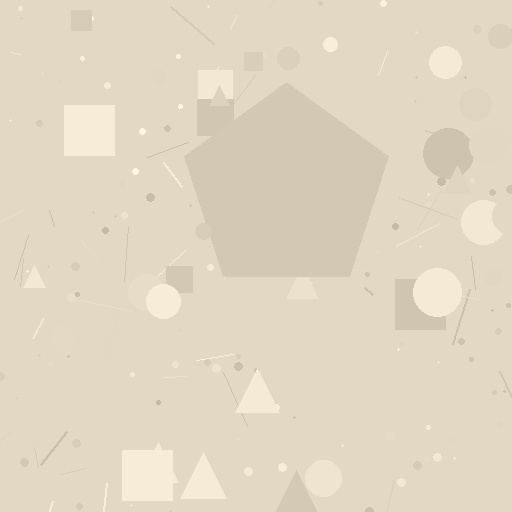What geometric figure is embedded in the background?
A pentagon is embedded in the background.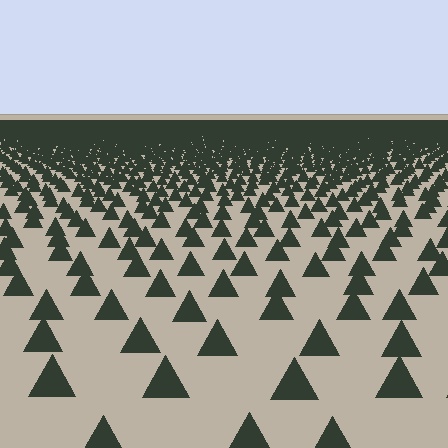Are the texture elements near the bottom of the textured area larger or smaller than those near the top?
Larger. Near the bottom, elements are closer to the viewer and appear at a bigger on-screen size.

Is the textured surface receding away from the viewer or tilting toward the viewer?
The surface is receding away from the viewer. Texture elements get smaller and denser toward the top.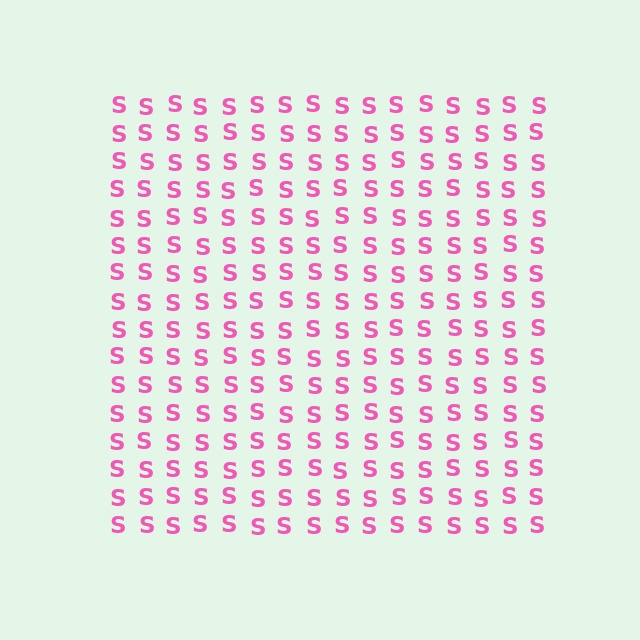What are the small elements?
The small elements are letter S's.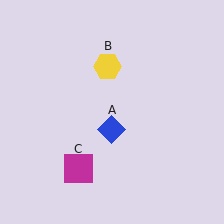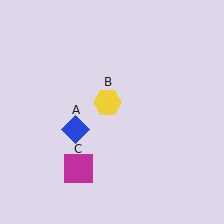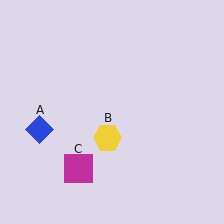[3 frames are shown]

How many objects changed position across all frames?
2 objects changed position: blue diamond (object A), yellow hexagon (object B).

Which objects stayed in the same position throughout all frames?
Magenta square (object C) remained stationary.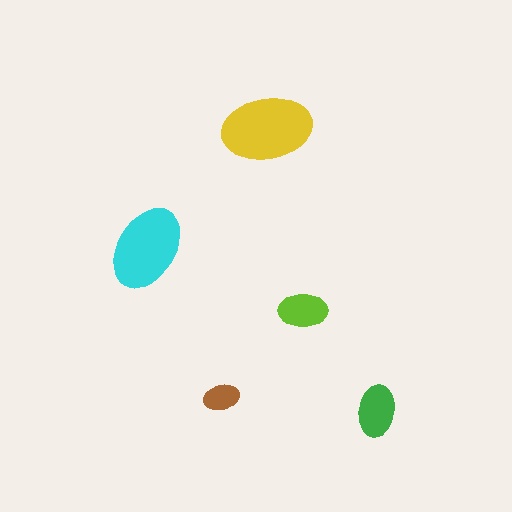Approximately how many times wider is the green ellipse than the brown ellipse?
About 1.5 times wider.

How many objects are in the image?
There are 5 objects in the image.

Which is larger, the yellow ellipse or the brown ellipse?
The yellow one.